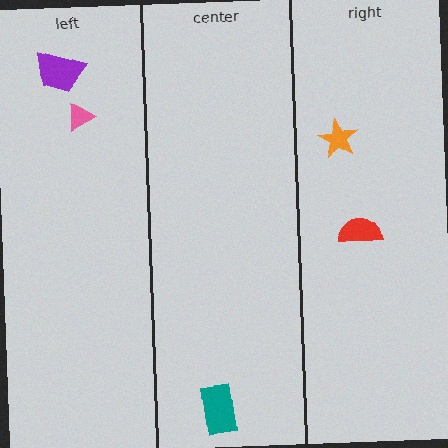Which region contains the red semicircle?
The right region.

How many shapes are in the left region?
2.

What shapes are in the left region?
The purple trapezoid, the pink triangle.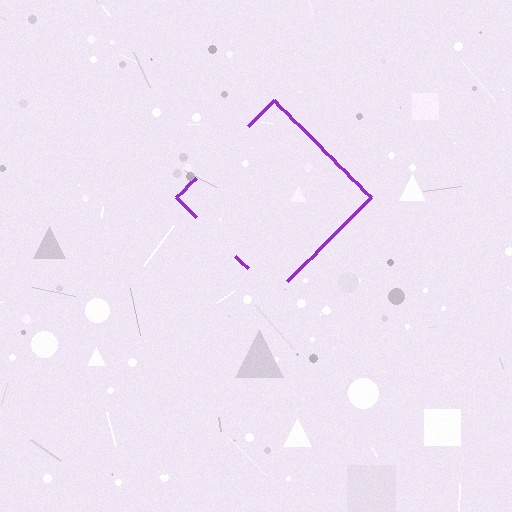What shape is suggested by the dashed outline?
The dashed outline suggests a diamond.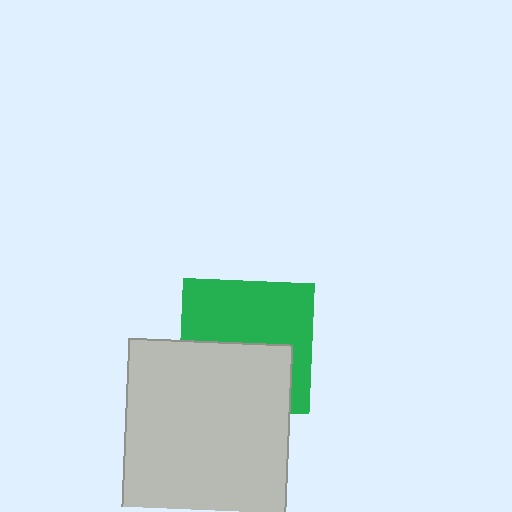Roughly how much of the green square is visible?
About half of it is visible (roughly 55%).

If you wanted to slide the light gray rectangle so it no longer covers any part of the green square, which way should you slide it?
Slide it down — that is the most direct way to separate the two shapes.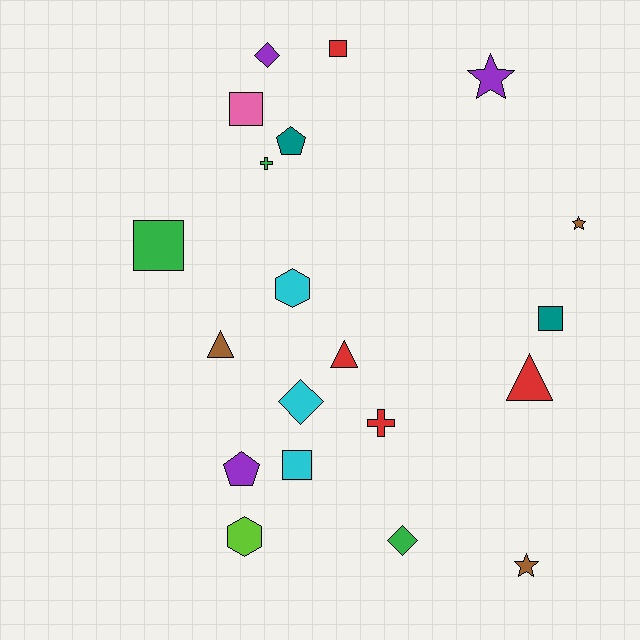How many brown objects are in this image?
There are 3 brown objects.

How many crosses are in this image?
There are 2 crosses.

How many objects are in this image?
There are 20 objects.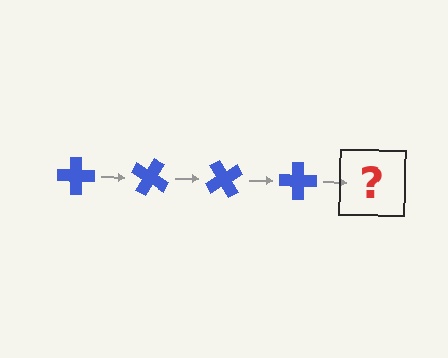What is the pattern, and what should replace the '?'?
The pattern is that the cross rotates 30 degrees each step. The '?' should be a blue cross rotated 120 degrees.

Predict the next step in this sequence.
The next step is a blue cross rotated 120 degrees.